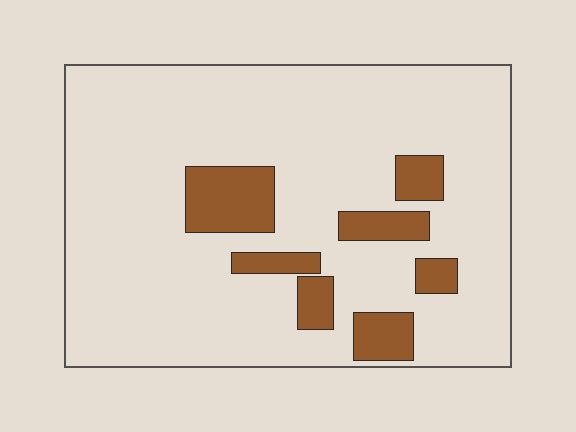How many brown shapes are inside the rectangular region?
7.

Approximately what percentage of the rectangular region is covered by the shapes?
Approximately 15%.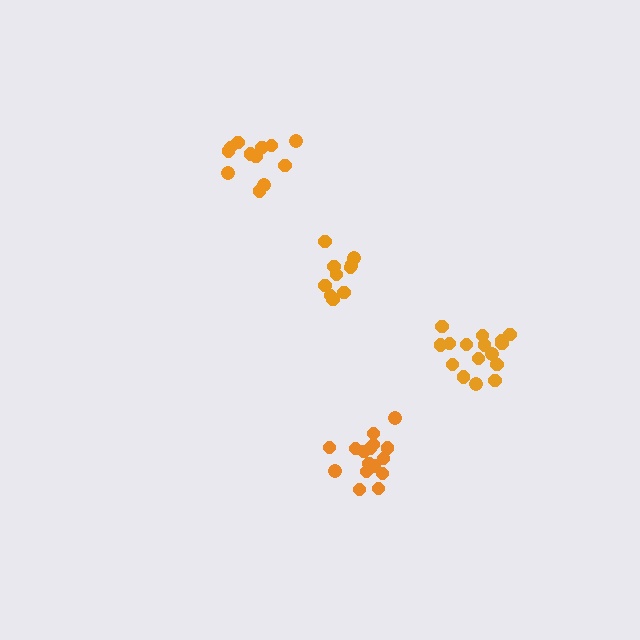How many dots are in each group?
Group 1: 13 dots, Group 2: 16 dots, Group 3: 16 dots, Group 4: 10 dots (55 total).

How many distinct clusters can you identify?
There are 4 distinct clusters.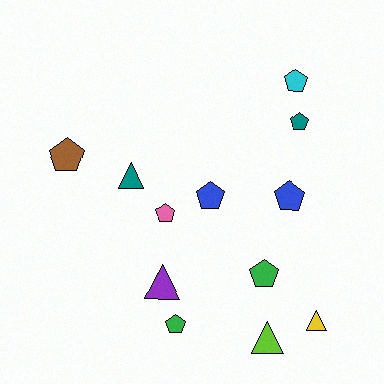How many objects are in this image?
There are 12 objects.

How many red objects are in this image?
There are no red objects.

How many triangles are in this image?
There are 4 triangles.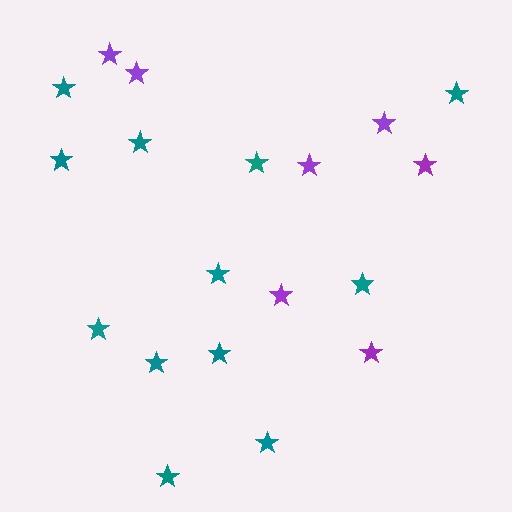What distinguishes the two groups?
There are 2 groups: one group of teal stars (12) and one group of purple stars (7).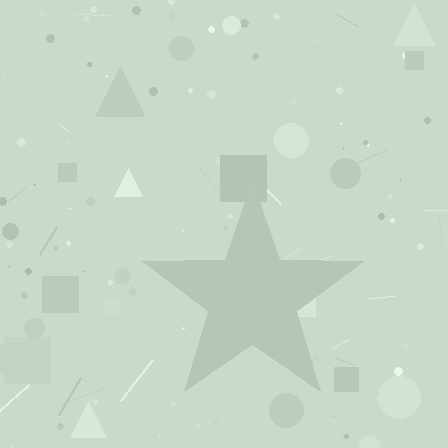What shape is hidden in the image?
A star is hidden in the image.